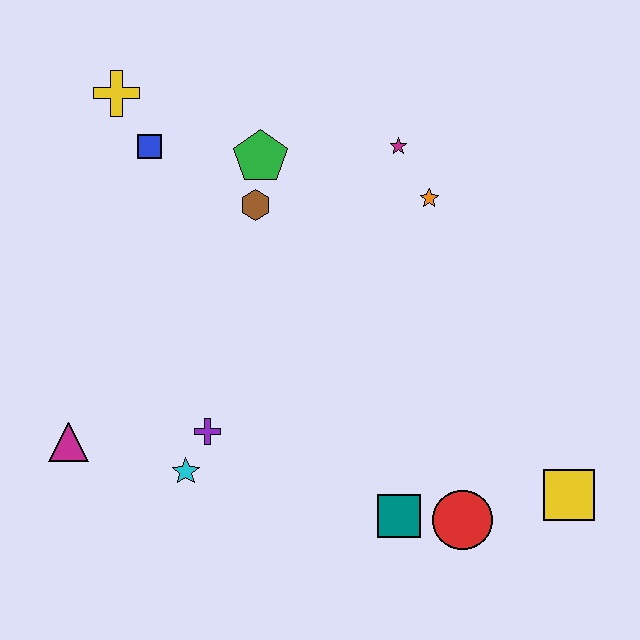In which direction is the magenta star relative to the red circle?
The magenta star is above the red circle.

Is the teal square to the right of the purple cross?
Yes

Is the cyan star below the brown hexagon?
Yes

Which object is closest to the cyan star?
The purple cross is closest to the cyan star.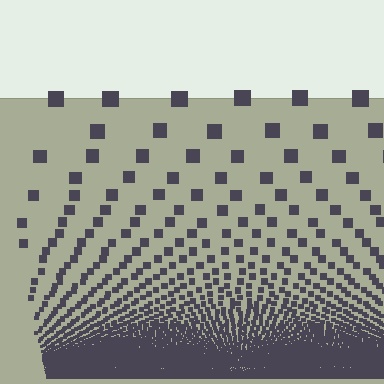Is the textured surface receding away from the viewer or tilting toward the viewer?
The surface appears to tilt toward the viewer. Texture elements get larger and sparser toward the top.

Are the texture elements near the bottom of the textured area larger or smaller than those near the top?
Smaller. The gradient is inverted — elements near the bottom are smaller and denser.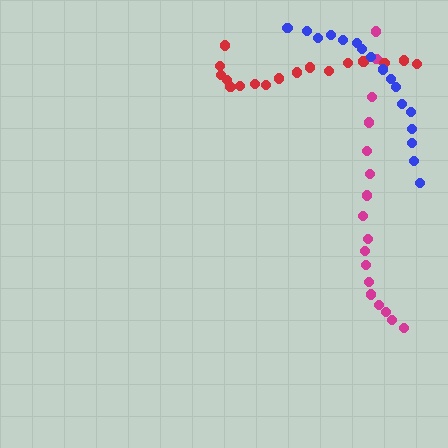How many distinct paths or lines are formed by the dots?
There are 3 distinct paths.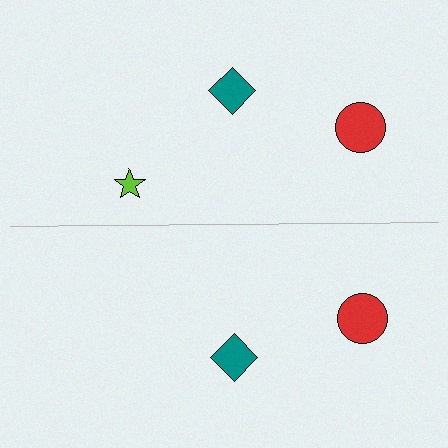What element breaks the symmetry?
A lime star is missing from the bottom side.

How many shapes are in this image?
There are 5 shapes in this image.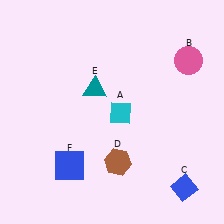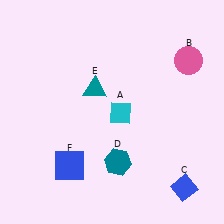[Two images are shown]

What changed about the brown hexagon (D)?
In Image 1, D is brown. In Image 2, it changed to teal.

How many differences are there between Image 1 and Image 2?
There is 1 difference between the two images.